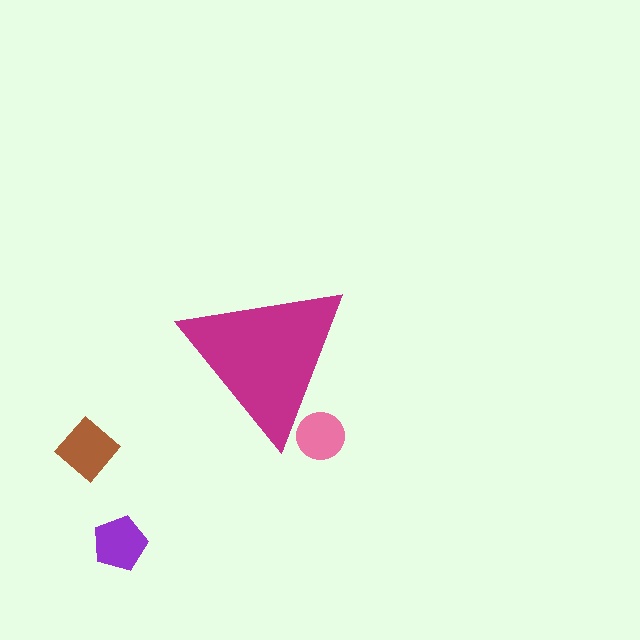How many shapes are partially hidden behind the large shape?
1 shape is partially hidden.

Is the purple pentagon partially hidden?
No, the purple pentagon is fully visible.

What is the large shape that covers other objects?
A magenta triangle.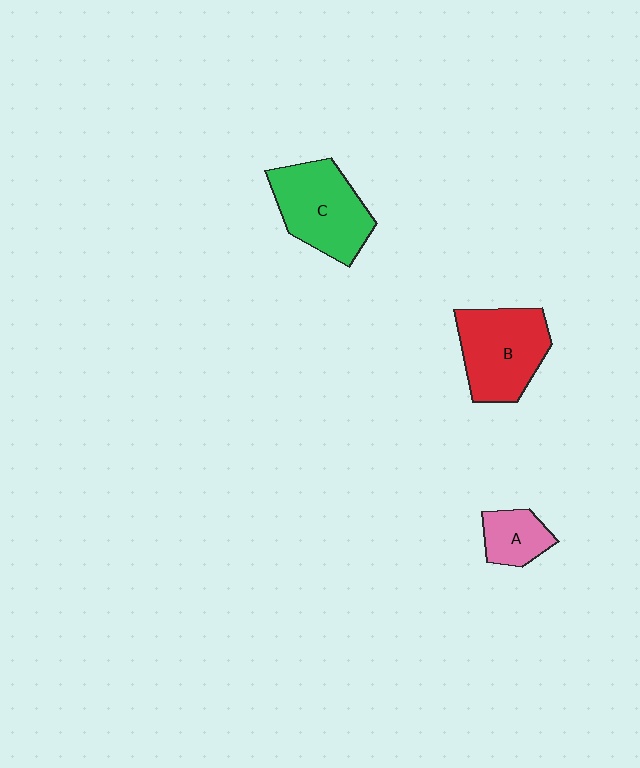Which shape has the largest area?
Shape B (red).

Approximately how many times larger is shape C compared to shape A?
Approximately 2.2 times.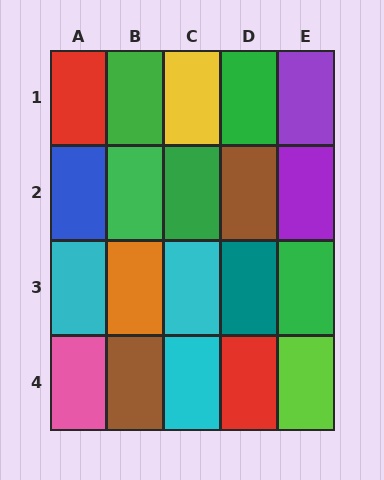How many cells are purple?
2 cells are purple.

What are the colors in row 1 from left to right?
Red, green, yellow, green, purple.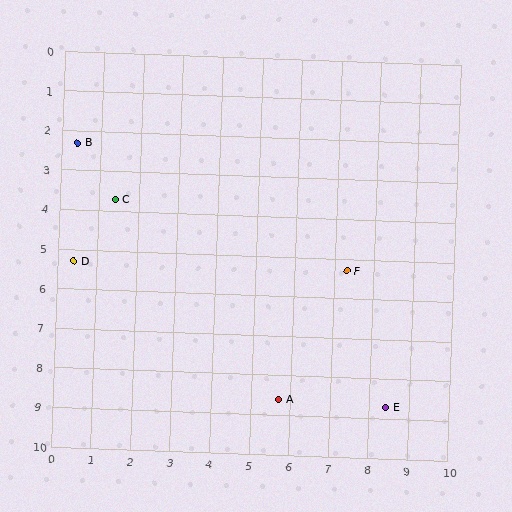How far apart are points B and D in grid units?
Points B and D are about 3.0 grid units apart.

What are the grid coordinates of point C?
Point C is at approximately (1.4, 3.7).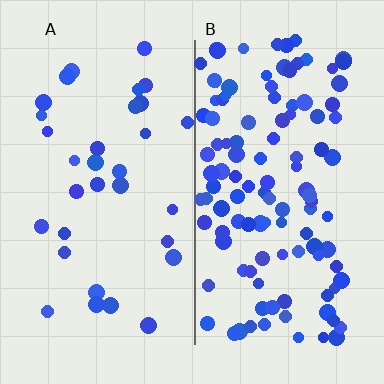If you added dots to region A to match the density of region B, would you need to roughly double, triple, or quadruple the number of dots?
Approximately triple.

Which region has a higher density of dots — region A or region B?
B (the right).